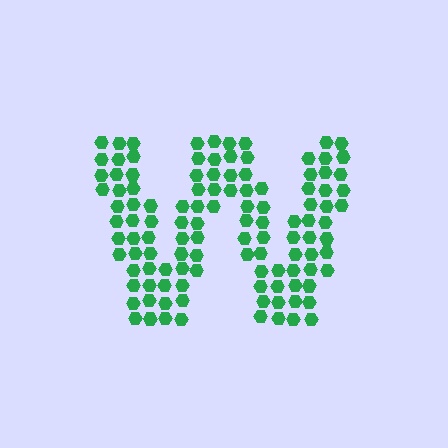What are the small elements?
The small elements are hexagons.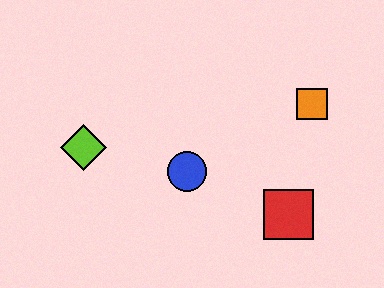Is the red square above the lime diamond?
No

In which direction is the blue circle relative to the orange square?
The blue circle is to the left of the orange square.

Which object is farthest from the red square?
The lime diamond is farthest from the red square.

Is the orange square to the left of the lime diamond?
No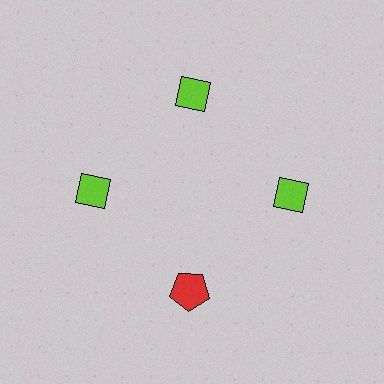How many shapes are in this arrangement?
There are 4 shapes arranged in a ring pattern.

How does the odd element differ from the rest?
It differs in both color (red instead of lime) and shape (pentagon instead of diamond).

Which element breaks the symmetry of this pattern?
The red pentagon at roughly the 6 o'clock position breaks the symmetry. All other shapes are lime diamonds.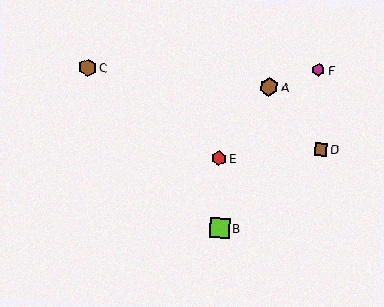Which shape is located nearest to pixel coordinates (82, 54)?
The brown hexagon (labeled C) at (88, 68) is nearest to that location.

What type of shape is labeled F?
Shape F is a magenta hexagon.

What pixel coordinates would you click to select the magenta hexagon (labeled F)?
Click at (319, 70) to select the magenta hexagon F.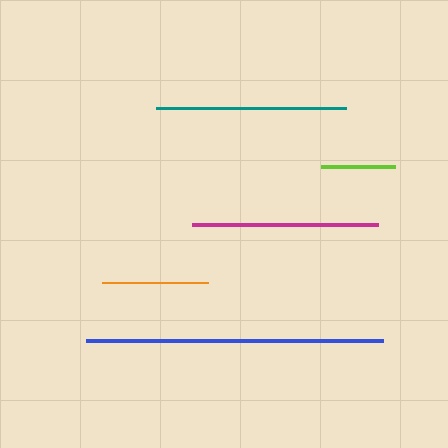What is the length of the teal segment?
The teal segment is approximately 189 pixels long.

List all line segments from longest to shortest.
From longest to shortest: blue, teal, magenta, orange, lime.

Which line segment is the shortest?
The lime line is the shortest at approximately 74 pixels.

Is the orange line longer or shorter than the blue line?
The blue line is longer than the orange line.